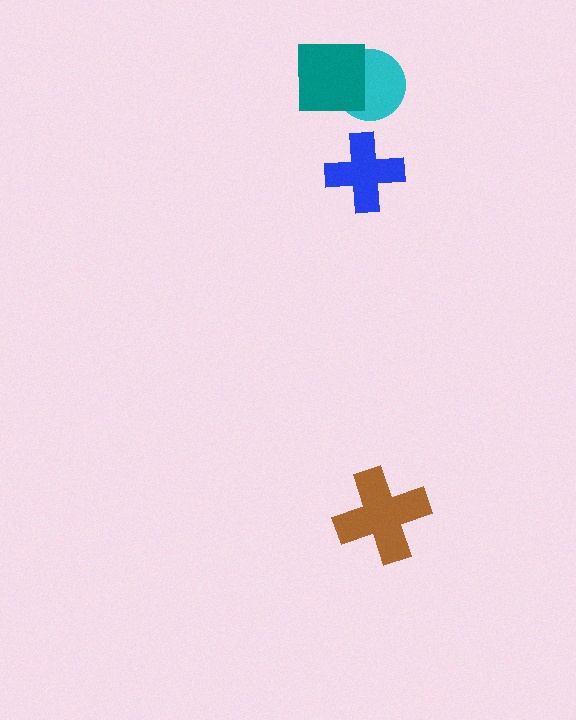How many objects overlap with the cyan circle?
1 object overlaps with the cyan circle.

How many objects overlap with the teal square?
1 object overlaps with the teal square.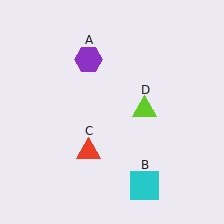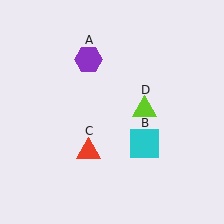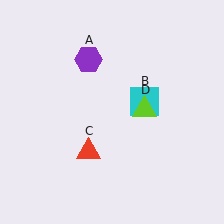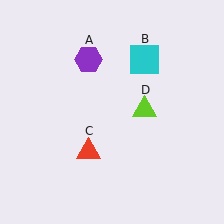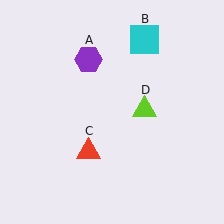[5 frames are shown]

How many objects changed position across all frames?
1 object changed position: cyan square (object B).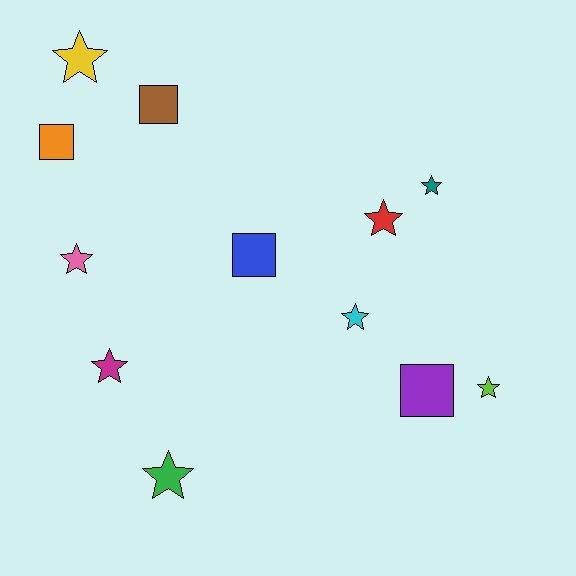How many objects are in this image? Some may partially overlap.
There are 12 objects.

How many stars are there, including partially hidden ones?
There are 8 stars.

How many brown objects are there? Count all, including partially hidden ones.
There is 1 brown object.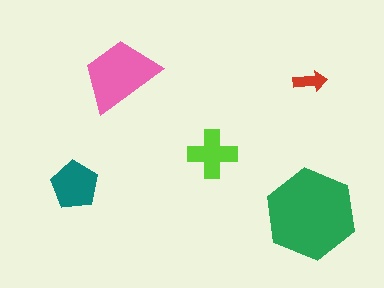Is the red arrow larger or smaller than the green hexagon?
Smaller.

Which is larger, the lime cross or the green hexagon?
The green hexagon.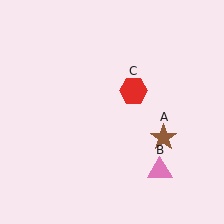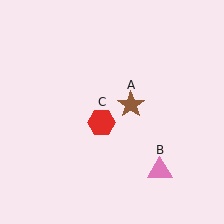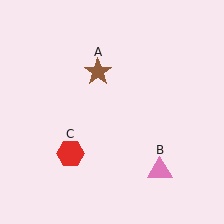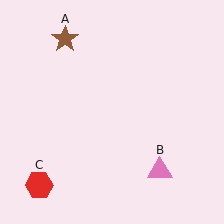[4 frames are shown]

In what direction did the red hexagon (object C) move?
The red hexagon (object C) moved down and to the left.